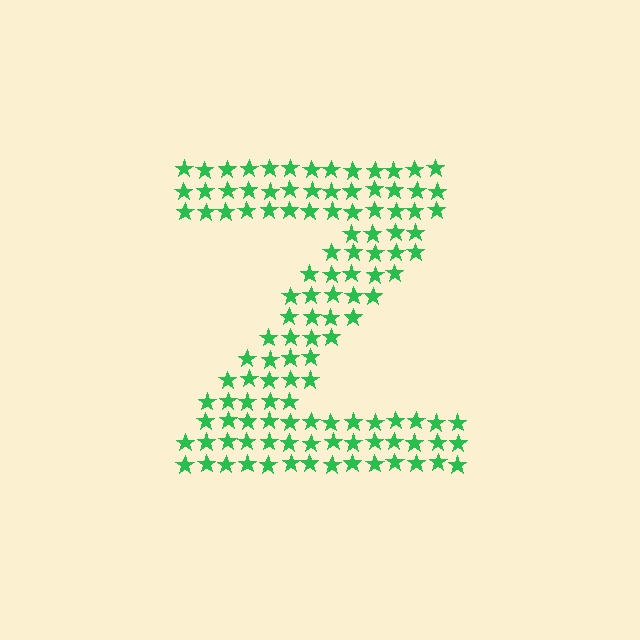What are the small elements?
The small elements are stars.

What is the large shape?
The large shape is the letter Z.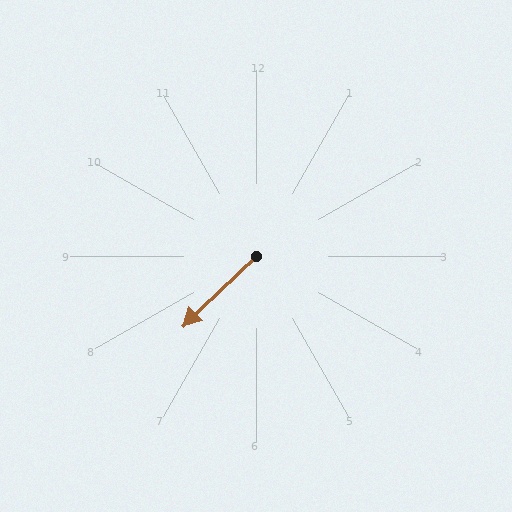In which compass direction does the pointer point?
Southwest.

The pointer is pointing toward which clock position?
Roughly 8 o'clock.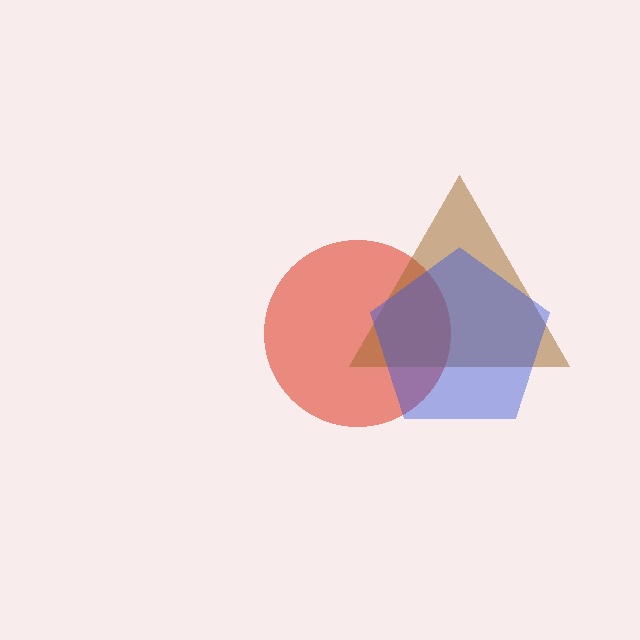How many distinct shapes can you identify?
There are 3 distinct shapes: a red circle, a brown triangle, a blue pentagon.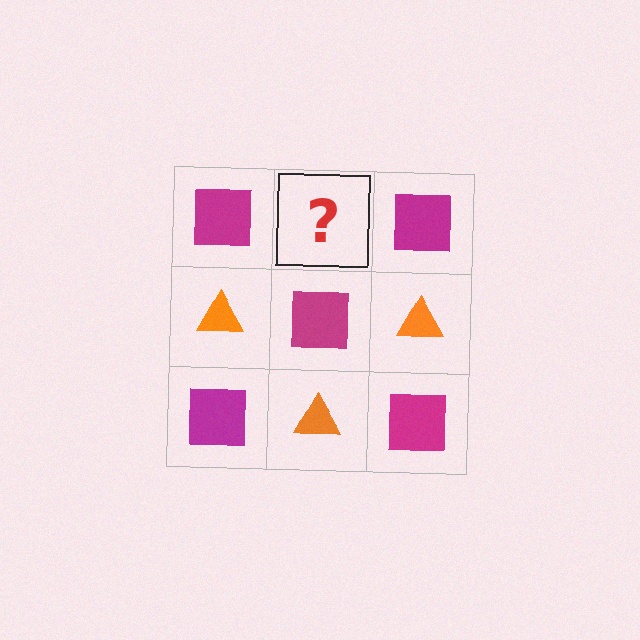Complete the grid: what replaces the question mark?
The question mark should be replaced with an orange triangle.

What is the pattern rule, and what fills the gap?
The rule is that it alternates magenta square and orange triangle in a checkerboard pattern. The gap should be filled with an orange triangle.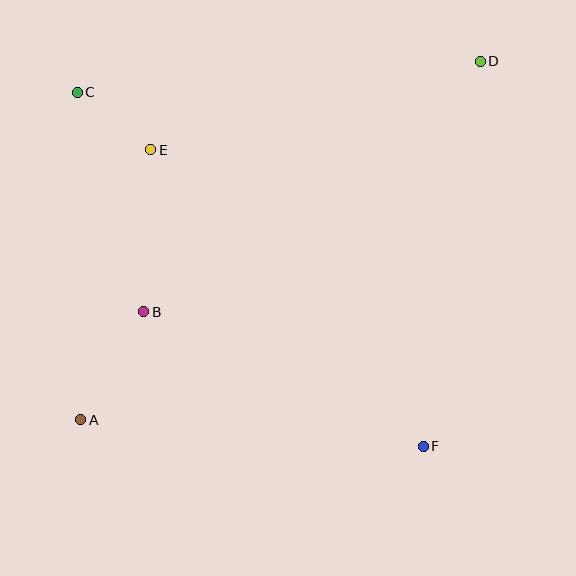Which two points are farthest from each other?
Points A and D are farthest from each other.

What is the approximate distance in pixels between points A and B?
The distance between A and B is approximately 125 pixels.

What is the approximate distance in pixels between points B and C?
The distance between B and C is approximately 229 pixels.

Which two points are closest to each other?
Points C and E are closest to each other.